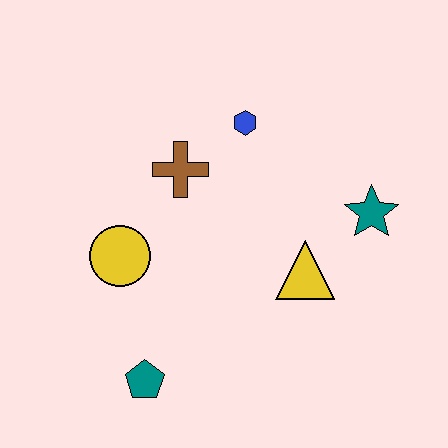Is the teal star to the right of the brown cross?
Yes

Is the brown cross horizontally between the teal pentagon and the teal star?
Yes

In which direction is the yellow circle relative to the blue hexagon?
The yellow circle is below the blue hexagon.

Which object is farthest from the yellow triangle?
The teal pentagon is farthest from the yellow triangle.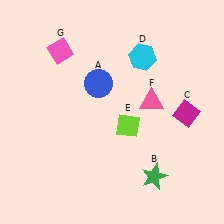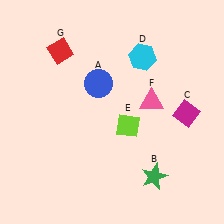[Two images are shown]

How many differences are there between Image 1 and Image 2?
There is 1 difference between the two images.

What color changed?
The diamond (G) changed from pink in Image 1 to red in Image 2.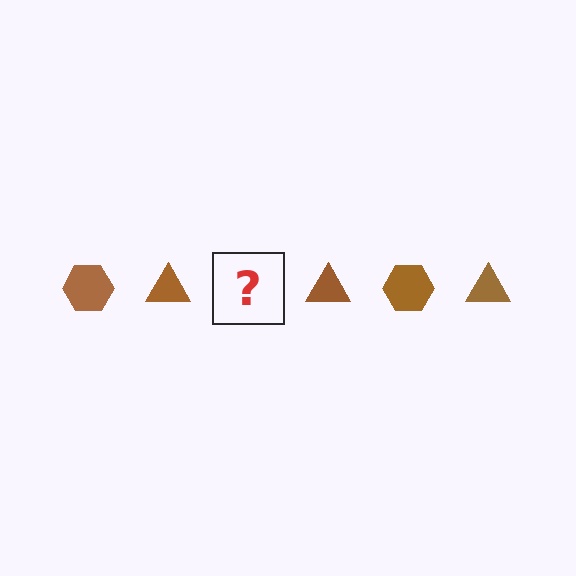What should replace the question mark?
The question mark should be replaced with a brown hexagon.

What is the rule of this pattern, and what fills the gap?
The rule is that the pattern cycles through hexagon, triangle shapes in brown. The gap should be filled with a brown hexagon.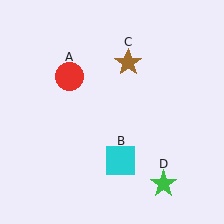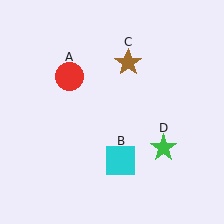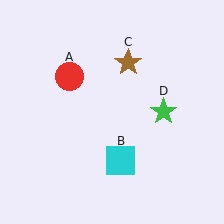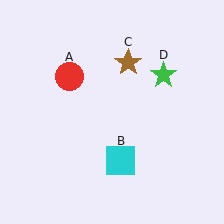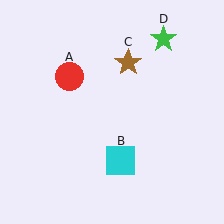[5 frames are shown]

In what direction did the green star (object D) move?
The green star (object D) moved up.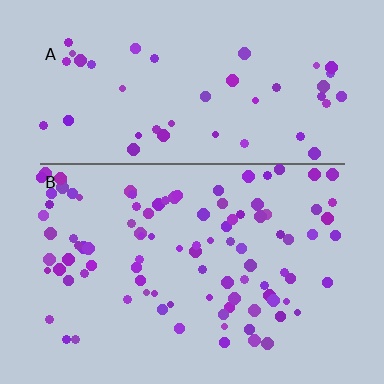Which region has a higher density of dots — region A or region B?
B (the bottom).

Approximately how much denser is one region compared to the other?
Approximately 2.1× — region B over region A.